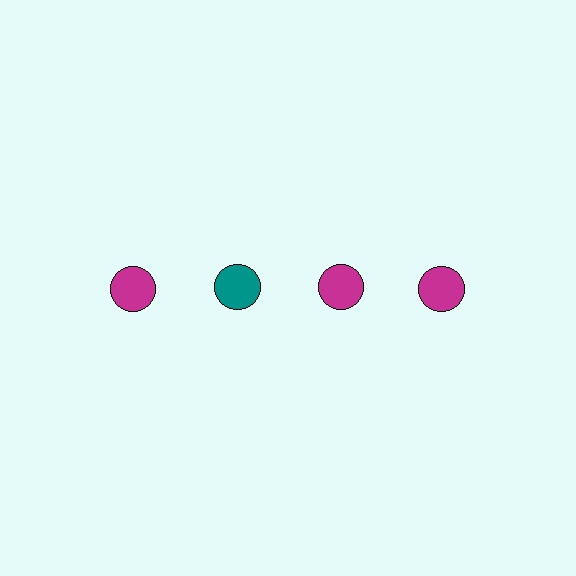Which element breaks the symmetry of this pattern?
The teal circle in the top row, second from left column breaks the symmetry. All other shapes are magenta circles.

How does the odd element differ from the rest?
It has a different color: teal instead of magenta.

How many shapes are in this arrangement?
There are 4 shapes arranged in a grid pattern.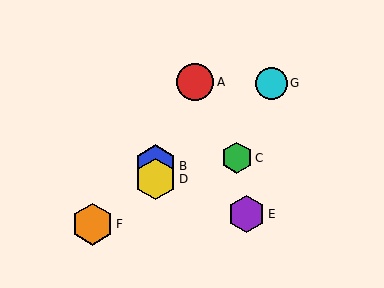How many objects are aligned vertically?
2 objects (B, D) are aligned vertically.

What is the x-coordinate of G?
Object G is at x≈271.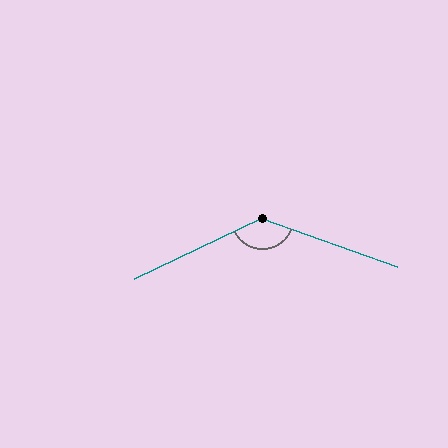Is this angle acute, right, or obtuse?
It is obtuse.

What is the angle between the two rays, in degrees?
Approximately 135 degrees.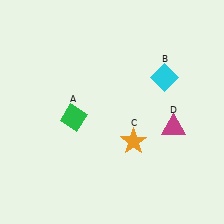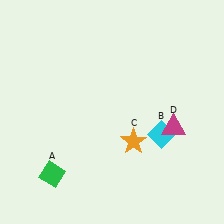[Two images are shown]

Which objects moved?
The objects that moved are: the green diamond (A), the cyan diamond (B).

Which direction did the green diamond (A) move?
The green diamond (A) moved down.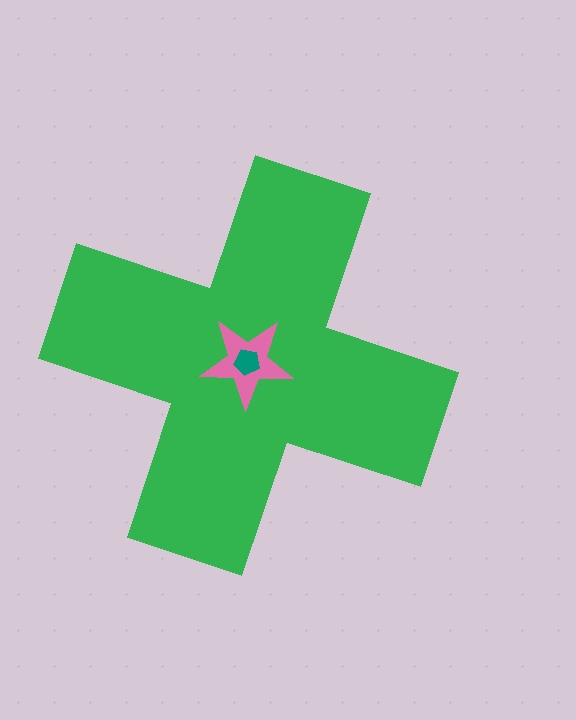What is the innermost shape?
The teal pentagon.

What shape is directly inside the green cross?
The pink star.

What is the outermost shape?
The green cross.